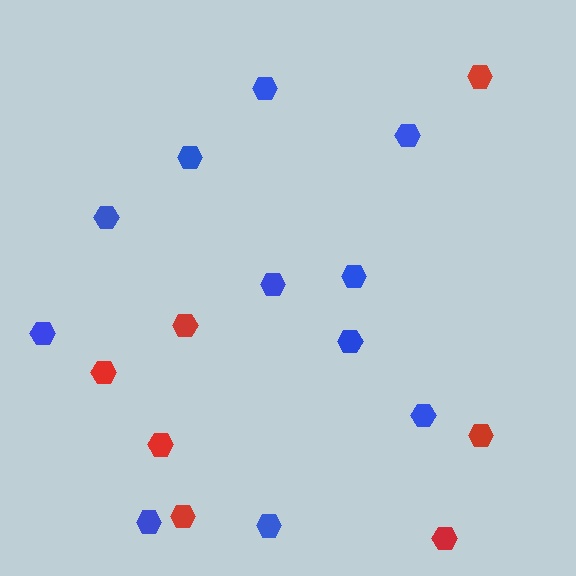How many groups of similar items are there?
There are 2 groups: one group of blue hexagons (11) and one group of red hexagons (7).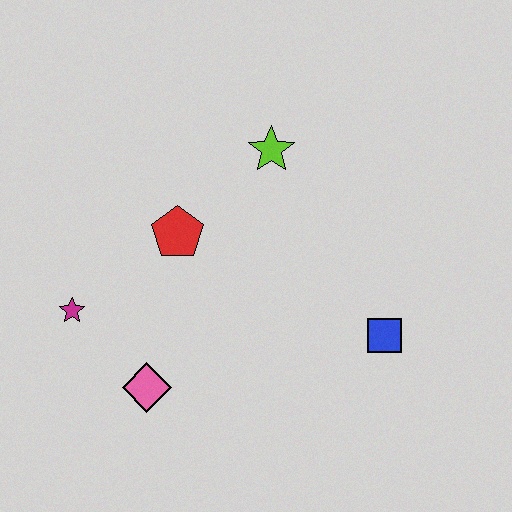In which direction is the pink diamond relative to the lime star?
The pink diamond is below the lime star.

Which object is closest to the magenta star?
The pink diamond is closest to the magenta star.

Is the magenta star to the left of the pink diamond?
Yes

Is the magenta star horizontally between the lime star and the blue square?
No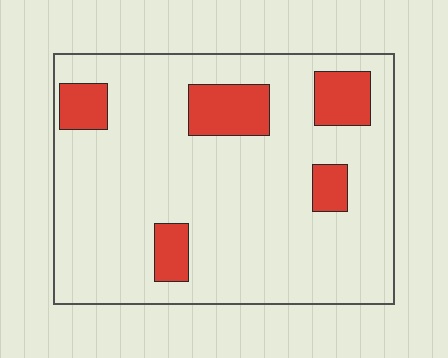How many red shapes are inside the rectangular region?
5.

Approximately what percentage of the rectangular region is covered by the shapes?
Approximately 15%.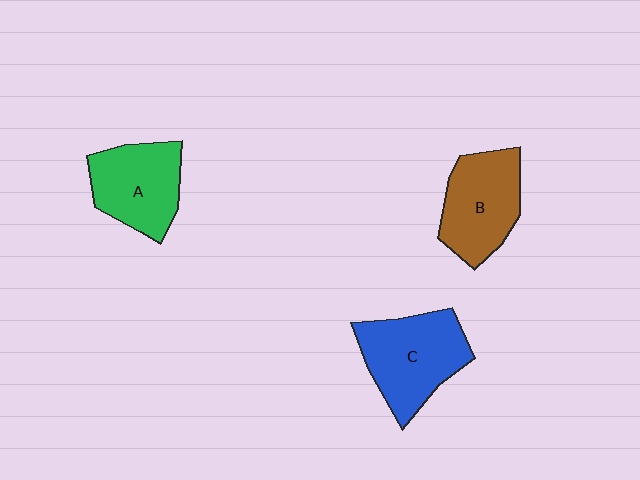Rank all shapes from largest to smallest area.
From largest to smallest: C (blue), B (brown), A (green).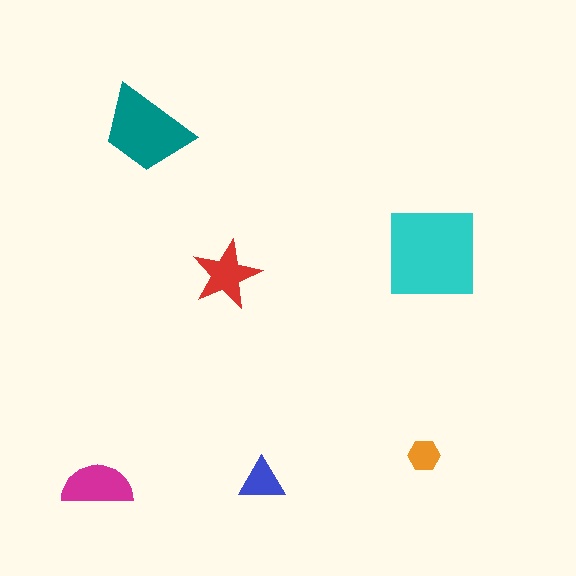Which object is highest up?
The teal trapezoid is topmost.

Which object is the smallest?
The orange hexagon.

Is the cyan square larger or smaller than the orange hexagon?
Larger.